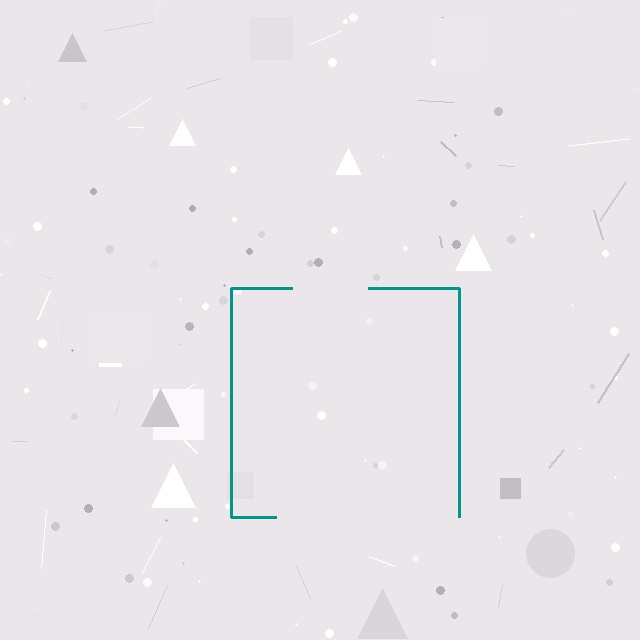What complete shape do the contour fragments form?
The contour fragments form a square.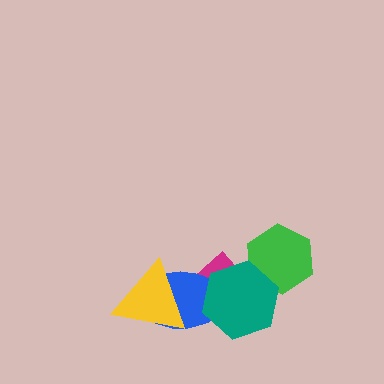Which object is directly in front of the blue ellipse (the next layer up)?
The yellow triangle is directly in front of the blue ellipse.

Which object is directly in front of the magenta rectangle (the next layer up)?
The blue ellipse is directly in front of the magenta rectangle.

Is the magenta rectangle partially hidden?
Yes, it is partially covered by another shape.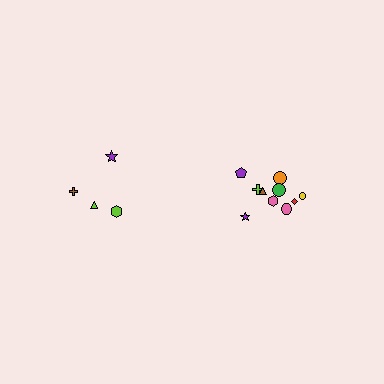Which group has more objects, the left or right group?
The right group.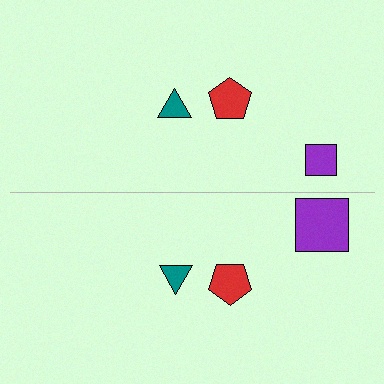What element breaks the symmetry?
The purple square on the bottom side has a different size than its mirror counterpart.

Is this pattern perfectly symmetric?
No, the pattern is not perfectly symmetric. The purple square on the bottom side has a different size than its mirror counterpart.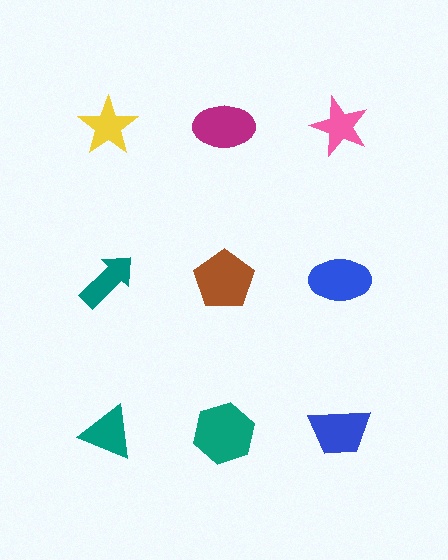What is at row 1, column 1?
A yellow star.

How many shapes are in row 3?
3 shapes.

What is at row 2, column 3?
A blue ellipse.